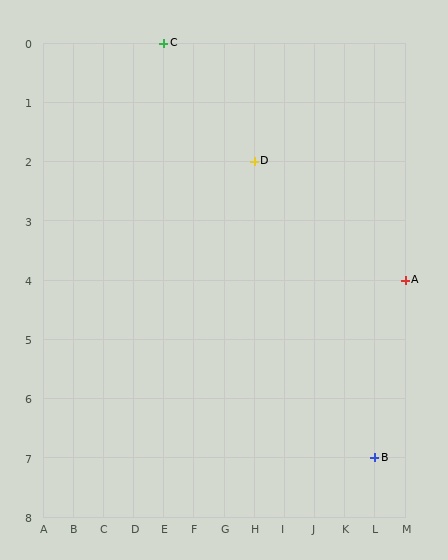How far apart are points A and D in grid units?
Points A and D are 5 columns and 2 rows apart (about 5.4 grid units diagonally).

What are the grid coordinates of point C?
Point C is at grid coordinates (E, 0).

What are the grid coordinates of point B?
Point B is at grid coordinates (L, 7).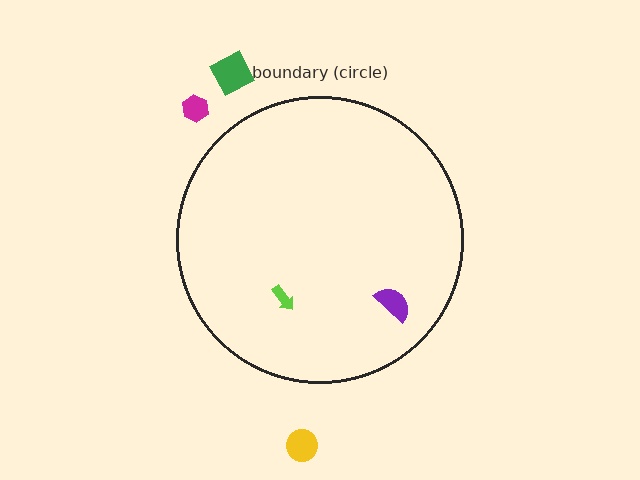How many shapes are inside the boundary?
2 inside, 3 outside.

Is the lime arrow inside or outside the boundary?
Inside.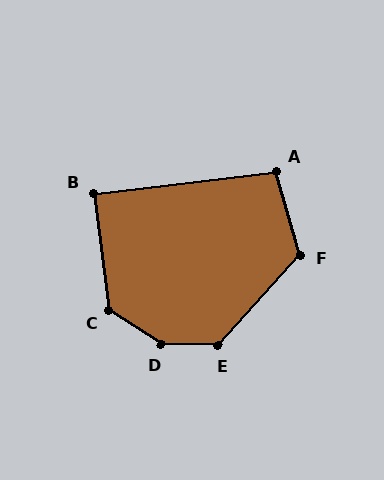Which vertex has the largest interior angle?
D, at approximately 148 degrees.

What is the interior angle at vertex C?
Approximately 131 degrees (obtuse).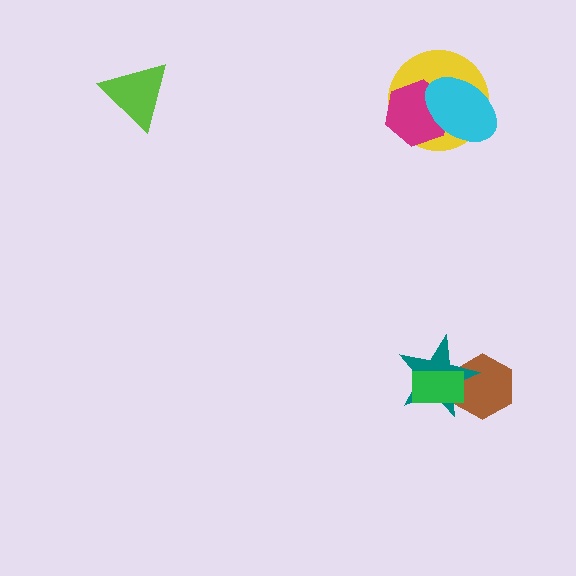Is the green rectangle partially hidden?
No, no other shape covers it.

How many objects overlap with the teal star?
2 objects overlap with the teal star.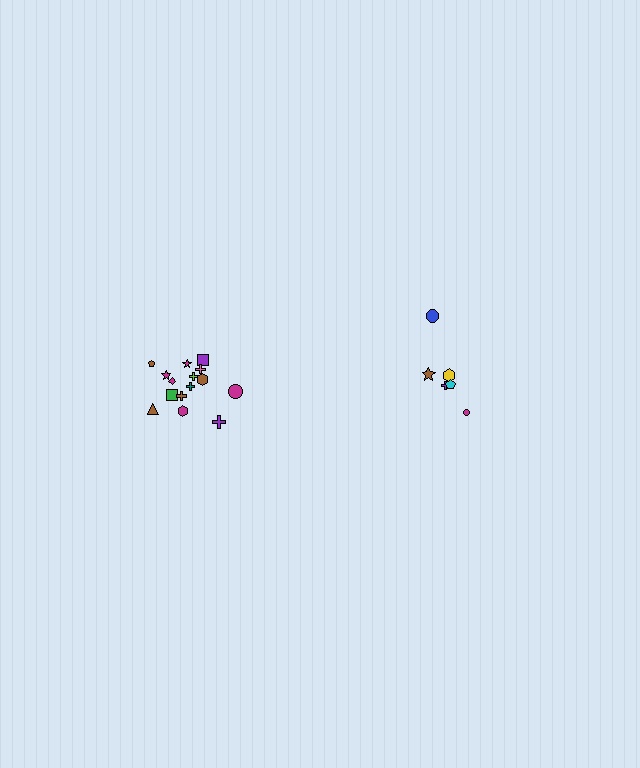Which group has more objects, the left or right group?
The left group.